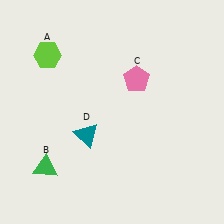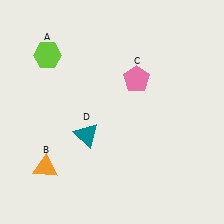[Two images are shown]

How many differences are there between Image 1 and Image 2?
There is 1 difference between the two images.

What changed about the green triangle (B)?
In Image 1, B is green. In Image 2, it changed to orange.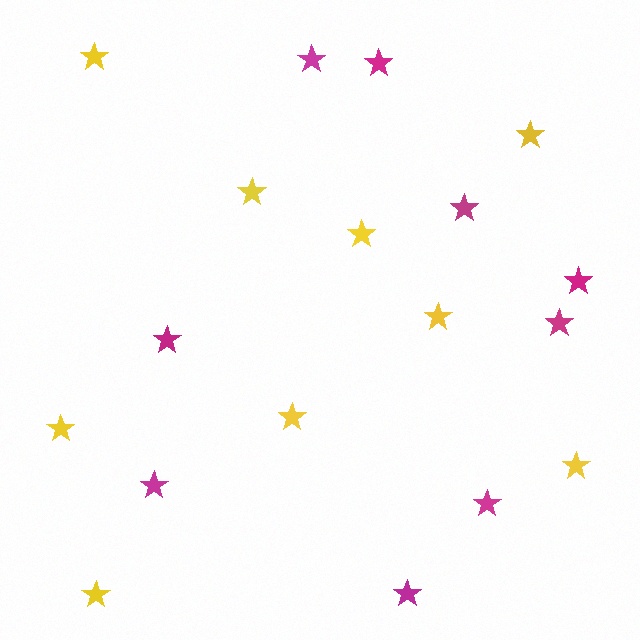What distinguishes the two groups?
There are 2 groups: one group of yellow stars (9) and one group of magenta stars (9).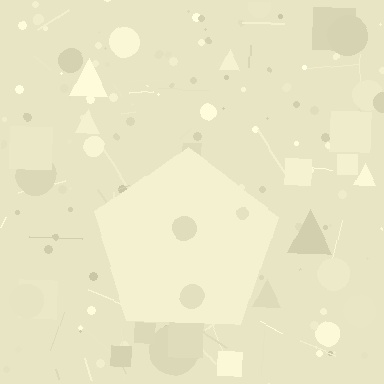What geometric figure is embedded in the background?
A pentagon is embedded in the background.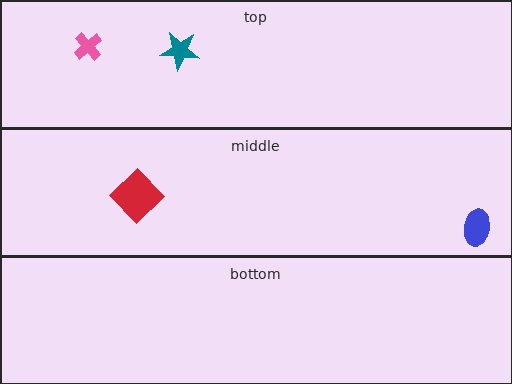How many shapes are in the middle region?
2.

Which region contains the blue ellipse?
The middle region.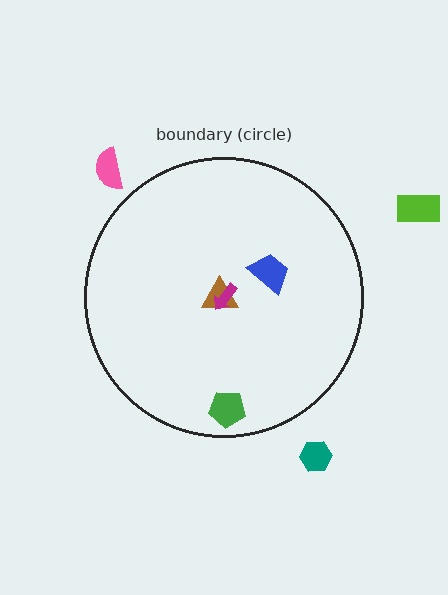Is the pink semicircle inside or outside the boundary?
Outside.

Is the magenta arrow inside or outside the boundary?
Inside.